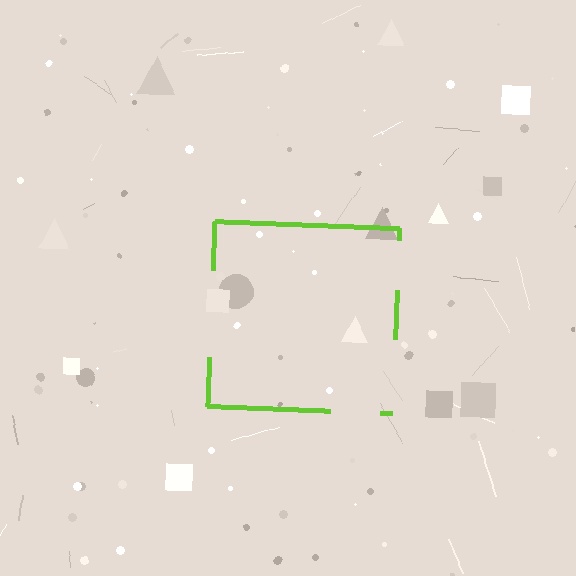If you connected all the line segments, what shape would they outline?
They would outline a square.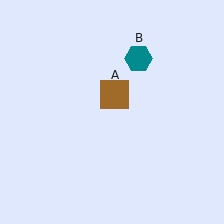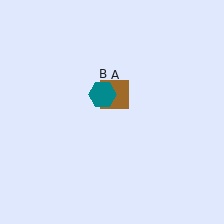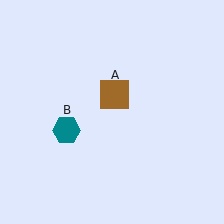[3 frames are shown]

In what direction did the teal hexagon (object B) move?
The teal hexagon (object B) moved down and to the left.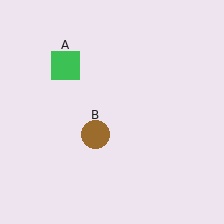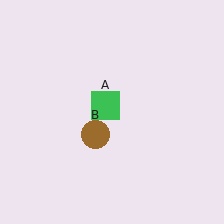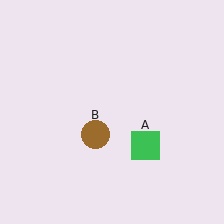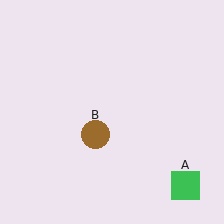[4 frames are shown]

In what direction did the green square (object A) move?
The green square (object A) moved down and to the right.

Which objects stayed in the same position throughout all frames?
Brown circle (object B) remained stationary.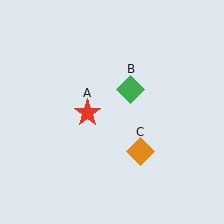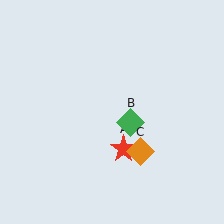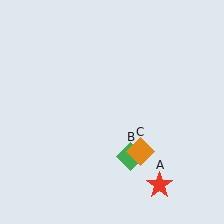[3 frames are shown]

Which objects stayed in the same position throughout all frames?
Orange diamond (object C) remained stationary.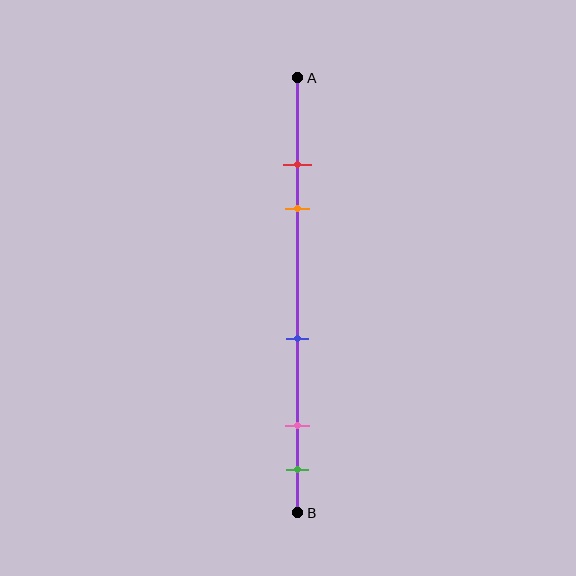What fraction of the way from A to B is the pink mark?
The pink mark is approximately 80% (0.8) of the way from A to B.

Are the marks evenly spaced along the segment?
No, the marks are not evenly spaced.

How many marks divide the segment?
There are 5 marks dividing the segment.